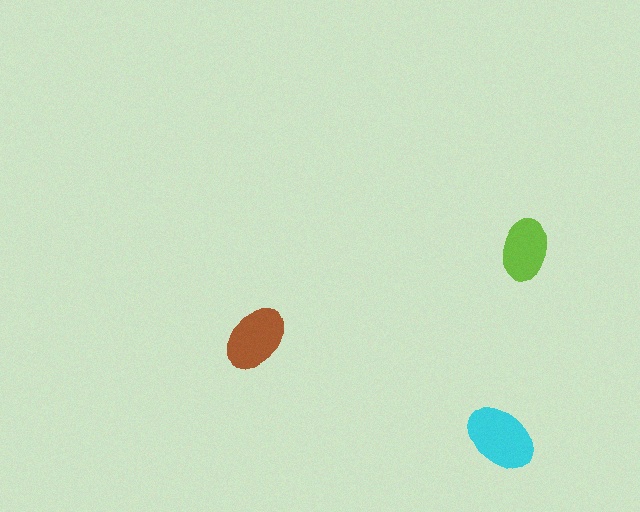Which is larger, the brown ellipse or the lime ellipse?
The brown one.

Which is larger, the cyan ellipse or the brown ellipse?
The cyan one.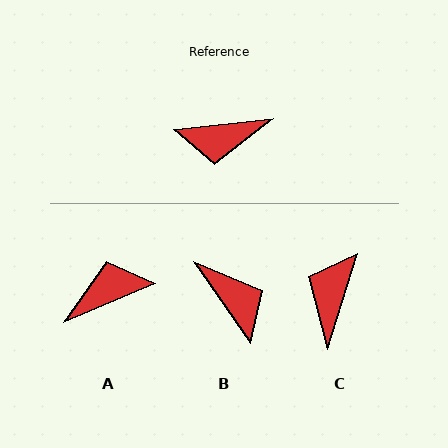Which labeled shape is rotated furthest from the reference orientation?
A, about 164 degrees away.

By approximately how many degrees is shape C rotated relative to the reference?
Approximately 114 degrees clockwise.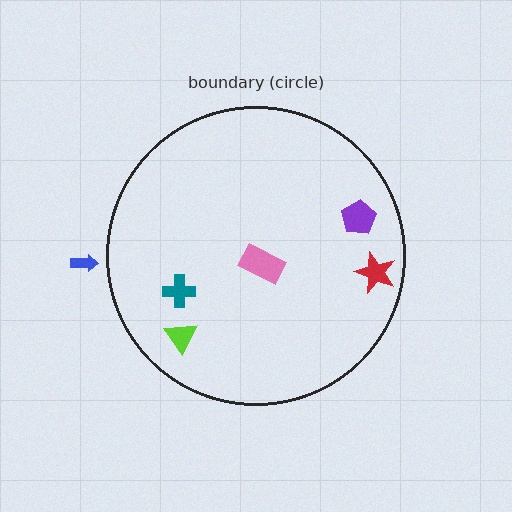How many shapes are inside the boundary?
5 inside, 1 outside.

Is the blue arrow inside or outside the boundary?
Outside.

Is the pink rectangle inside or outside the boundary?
Inside.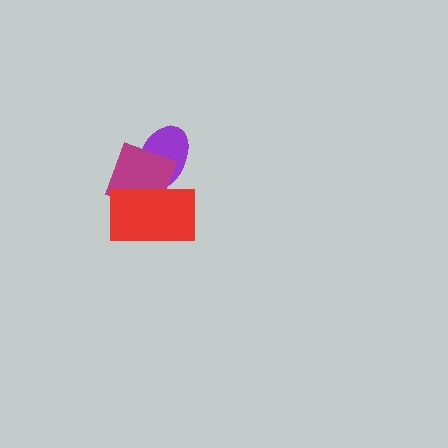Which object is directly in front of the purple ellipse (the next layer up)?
The magenta diamond is directly in front of the purple ellipse.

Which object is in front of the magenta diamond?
The red rectangle is in front of the magenta diamond.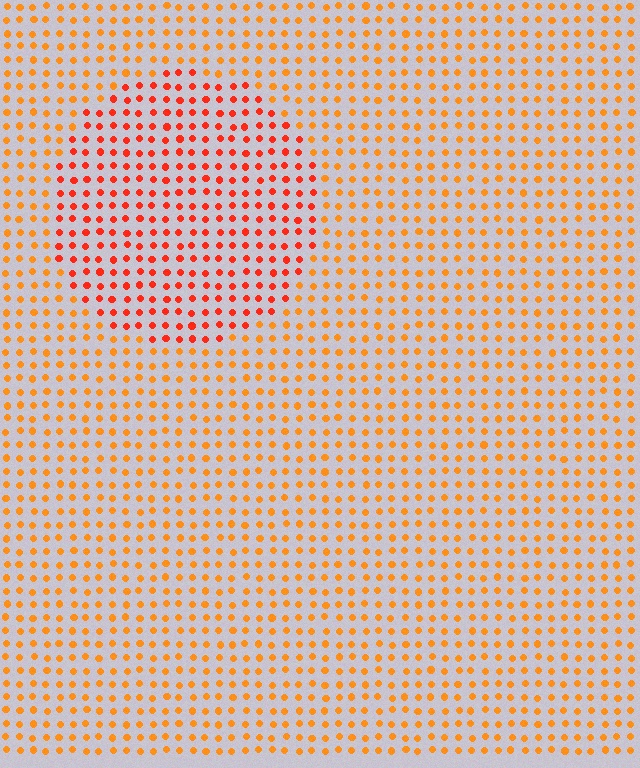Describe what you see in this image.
The image is filled with small orange elements in a uniform arrangement. A circle-shaped region is visible where the elements are tinted to a slightly different hue, forming a subtle color boundary.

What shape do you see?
I see a circle.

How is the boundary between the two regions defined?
The boundary is defined purely by a slight shift in hue (about 27 degrees). Spacing, size, and orientation are identical on both sides.